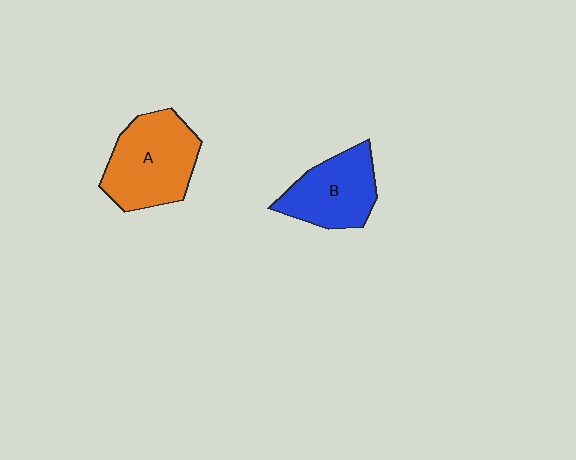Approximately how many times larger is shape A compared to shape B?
Approximately 1.3 times.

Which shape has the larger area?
Shape A (orange).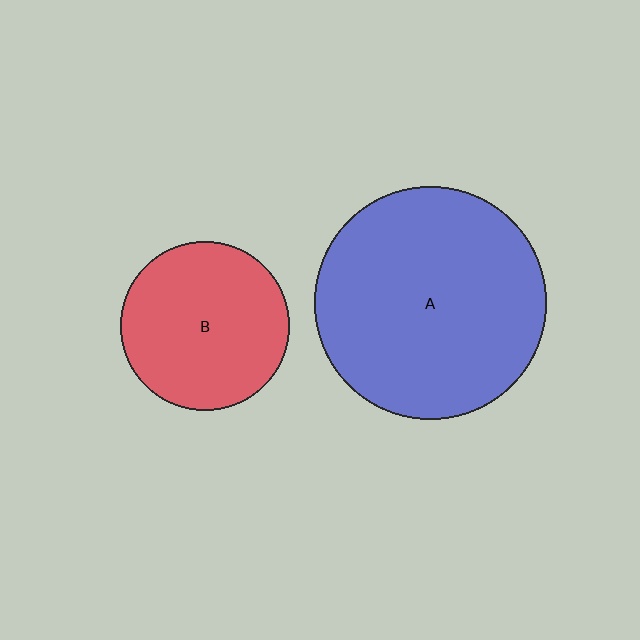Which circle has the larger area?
Circle A (blue).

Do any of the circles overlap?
No, none of the circles overlap.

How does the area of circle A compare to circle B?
Approximately 1.9 times.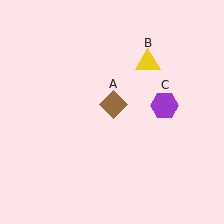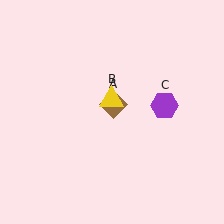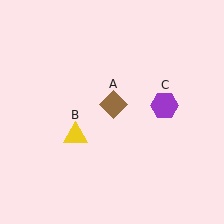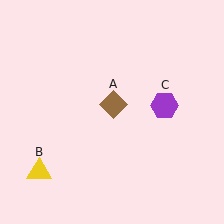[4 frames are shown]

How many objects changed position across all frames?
1 object changed position: yellow triangle (object B).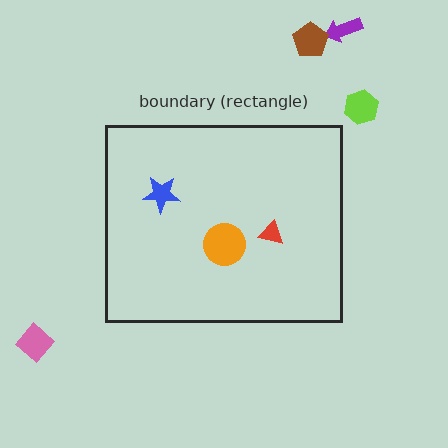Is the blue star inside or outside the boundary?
Inside.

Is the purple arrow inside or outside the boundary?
Outside.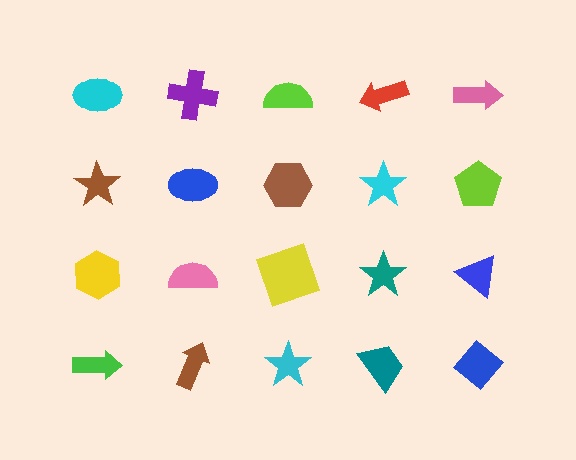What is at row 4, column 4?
A teal trapezoid.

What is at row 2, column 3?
A brown hexagon.